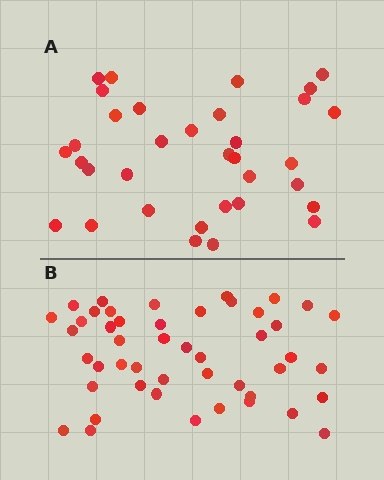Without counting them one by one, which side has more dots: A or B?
Region B (the bottom region) has more dots.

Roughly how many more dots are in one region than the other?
Region B has approximately 15 more dots than region A.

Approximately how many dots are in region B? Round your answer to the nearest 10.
About 50 dots. (The exact count is 47, which rounds to 50.)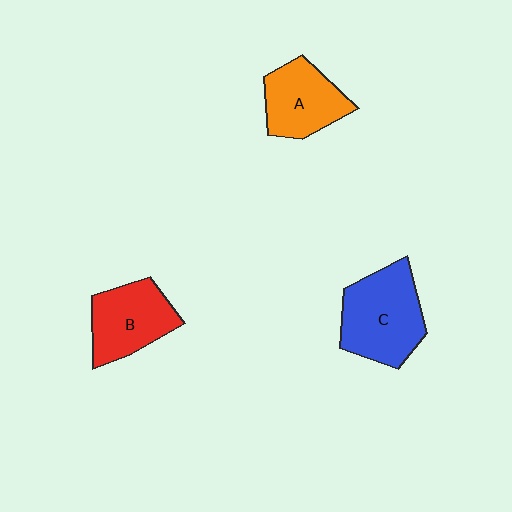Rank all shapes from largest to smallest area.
From largest to smallest: C (blue), B (red), A (orange).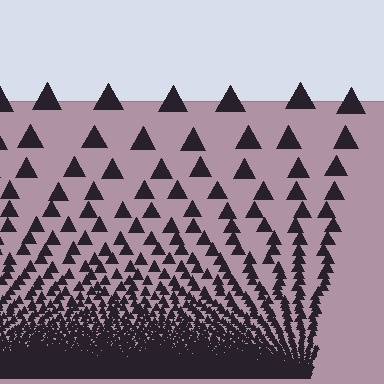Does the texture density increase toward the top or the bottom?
Density increases toward the bottom.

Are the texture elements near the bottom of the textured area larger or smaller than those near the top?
Smaller. The gradient is inverted — elements near the bottom are smaller and denser.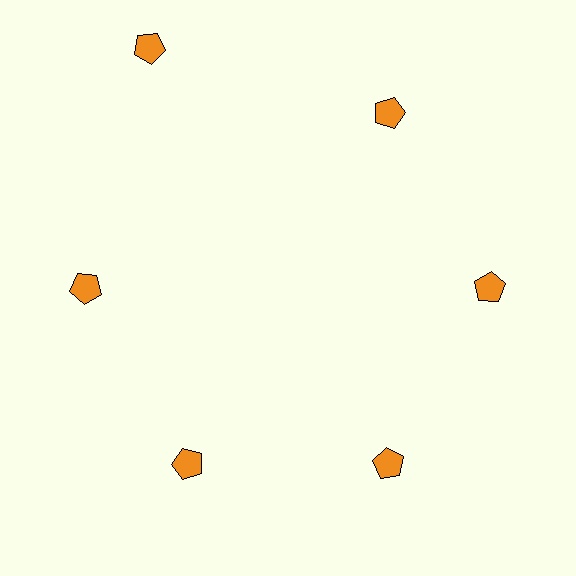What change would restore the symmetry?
The symmetry would be restored by moving it inward, back onto the ring so that all 6 pentagons sit at equal angles and equal distance from the center.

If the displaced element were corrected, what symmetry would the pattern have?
It would have 6-fold rotational symmetry — the pattern would map onto itself every 60 degrees.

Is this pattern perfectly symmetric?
No. The 6 orange pentagons are arranged in a ring, but one element near the 11 o'clock position is pushed outward from the center, breaking the 6-fold rotational symmetry.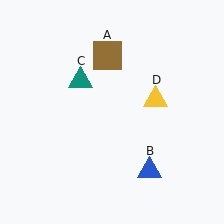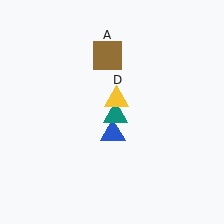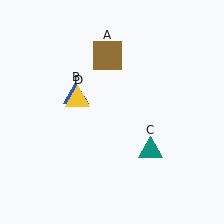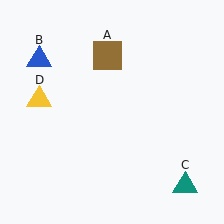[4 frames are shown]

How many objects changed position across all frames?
3 objects changed position: blue triangle (object B), teal triangle (object C), yellow triangle (object D).